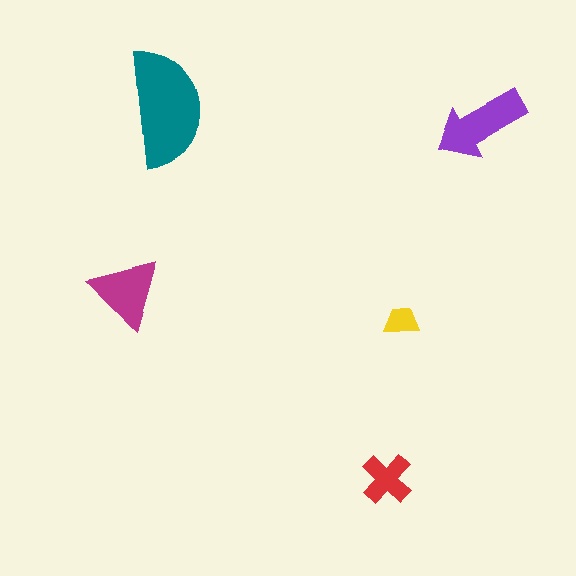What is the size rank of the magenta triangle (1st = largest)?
3rd.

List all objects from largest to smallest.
The teal semicircle, the purple arrow, the magenta triangle, the red cross, the yellow trapezoid.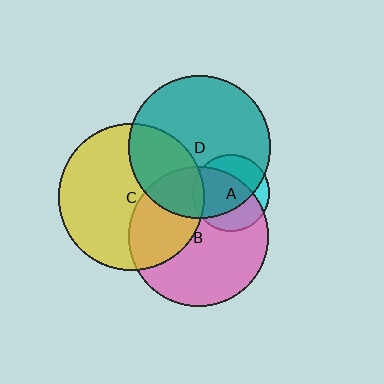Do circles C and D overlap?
Yes.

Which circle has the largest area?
Circle C (yellow).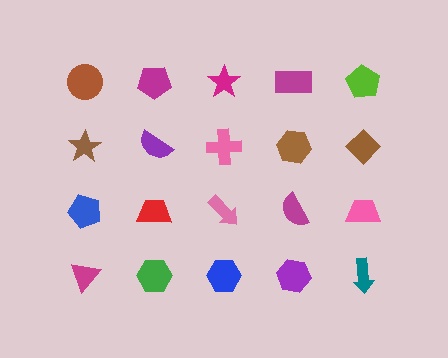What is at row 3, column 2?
A red trapezoid.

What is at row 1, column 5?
A lime pentagon.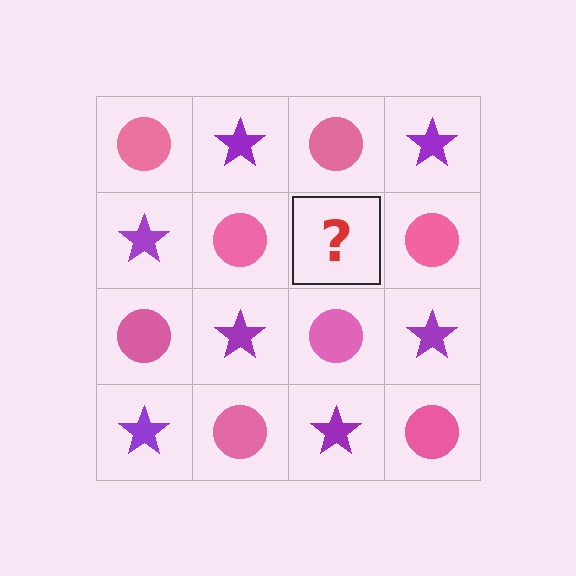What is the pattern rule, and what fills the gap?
The rule is that it alternates pink circle and purple star in a checkerboard pattern. The gap should be filled with a purple star.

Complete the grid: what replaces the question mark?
The question mark should be replaced with a purple star.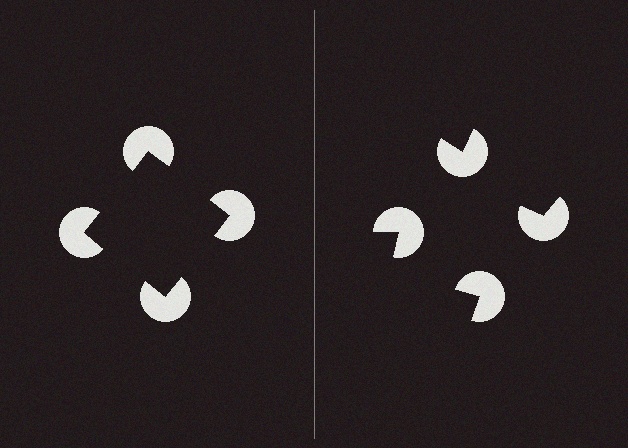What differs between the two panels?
The pac-man discs are positioned identically on both sides; only the wedge orientations differ. On the left they align to a square; on the right they are misaligned.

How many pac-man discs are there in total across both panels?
8 — 4 on each side.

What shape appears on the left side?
An illusory square.